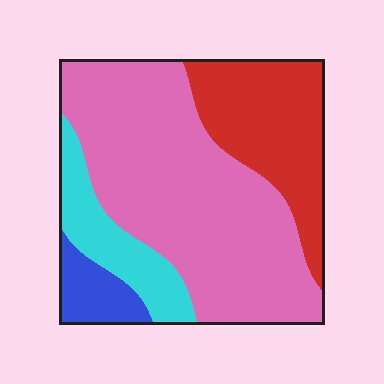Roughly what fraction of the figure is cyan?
Cyan takes up about one eighth (1/8) of the figure.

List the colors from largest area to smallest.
From largest to smallest: pink, red, cyan, blue.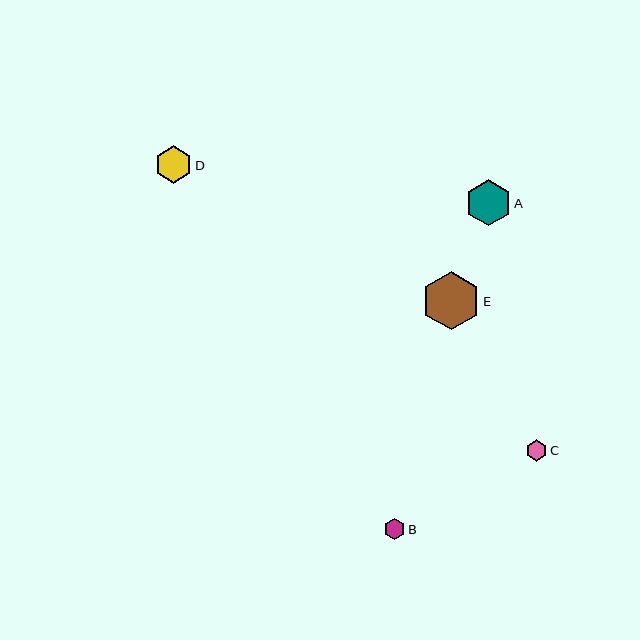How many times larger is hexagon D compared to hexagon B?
Hexagon D is approximately 1.8 times the size of hexagon B.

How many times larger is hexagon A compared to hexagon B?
Hexagon A is approximately 2.2 times the size of hexagon B.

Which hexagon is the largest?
Hexagon E is the largest with a size of approximately 58 pixels.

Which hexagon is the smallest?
Hexagon B is the smallest with a size of approximately 21 pixels.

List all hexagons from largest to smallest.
From largest to smallest: E, A, D, C, B.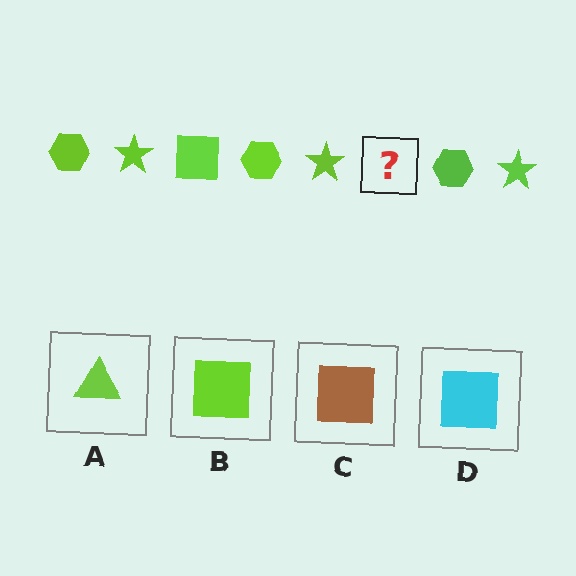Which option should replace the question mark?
Option B.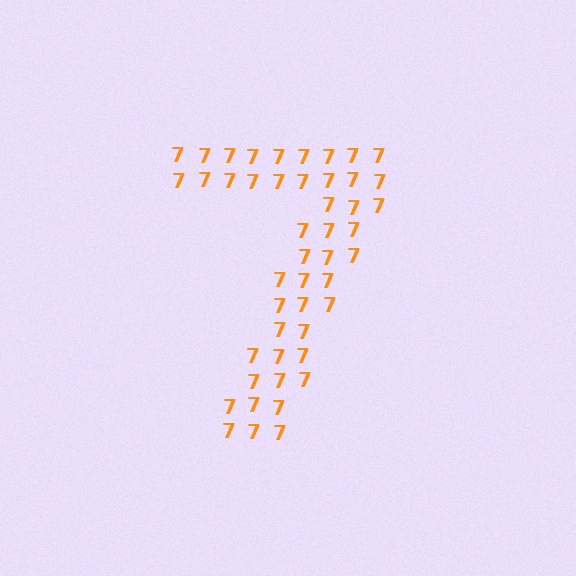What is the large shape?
The large shape is the digit 7.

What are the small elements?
The small elements are digit 7's.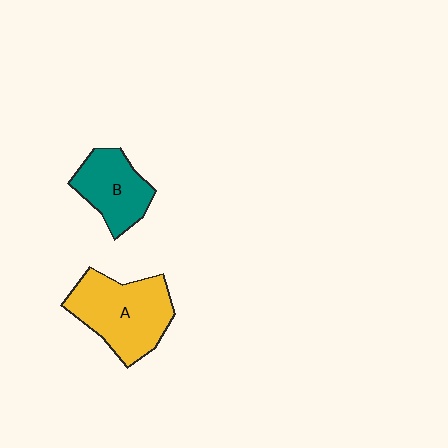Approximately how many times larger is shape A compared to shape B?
Approximately 1.5 times.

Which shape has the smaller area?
Shape B (teal).